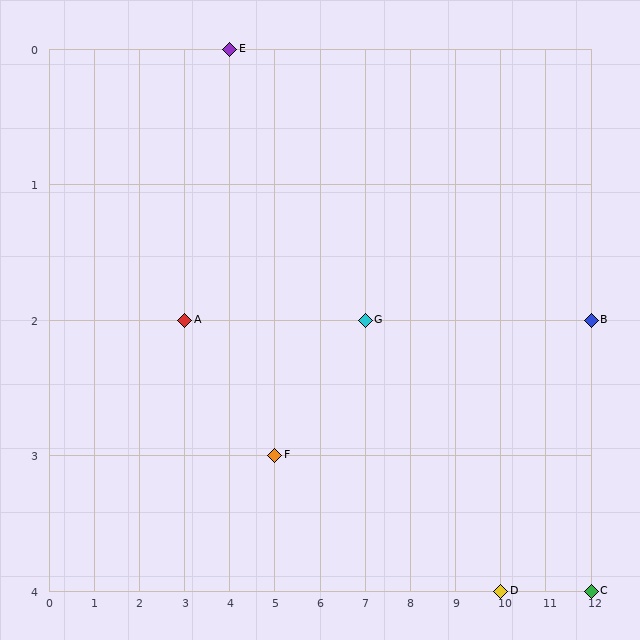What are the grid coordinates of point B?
Point B is at grid coordinates (12, 2).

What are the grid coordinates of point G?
Point G is at grid coordinates (7, 2).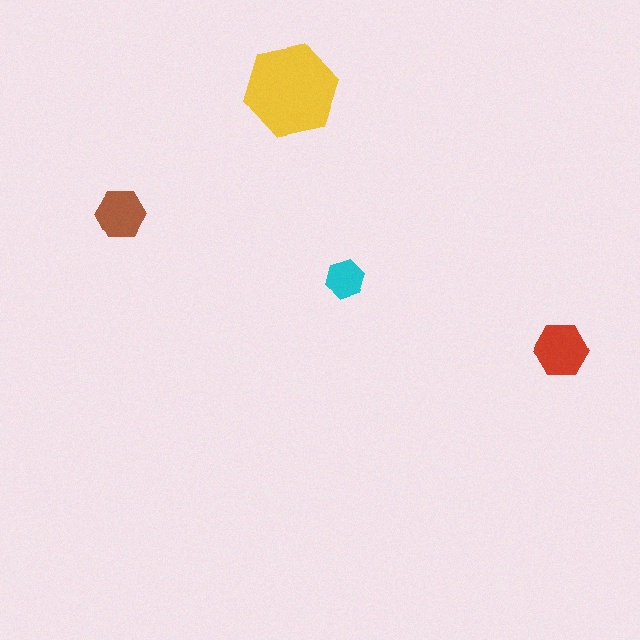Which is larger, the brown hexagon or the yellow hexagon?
The yellow one.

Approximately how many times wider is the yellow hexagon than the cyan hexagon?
About 2.5 times wider.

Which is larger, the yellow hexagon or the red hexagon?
The yellow one.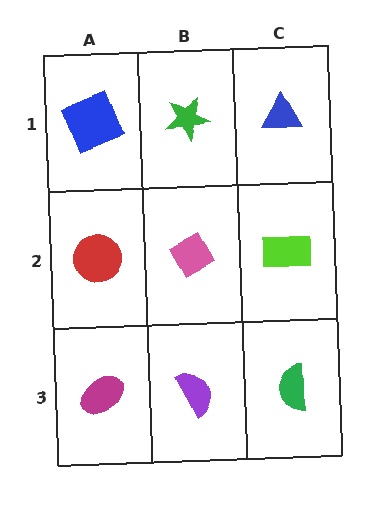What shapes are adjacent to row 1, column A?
A red circle (row 2, column A), a green star (row 1, column B).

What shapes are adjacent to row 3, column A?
A red circle (row 2, column A), a purple semicircle (row 3, column B).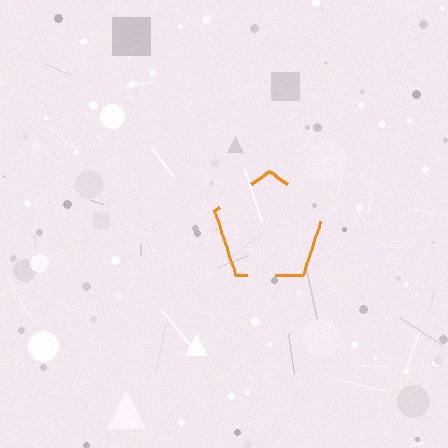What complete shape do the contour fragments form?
The contour fragments form a pentagon.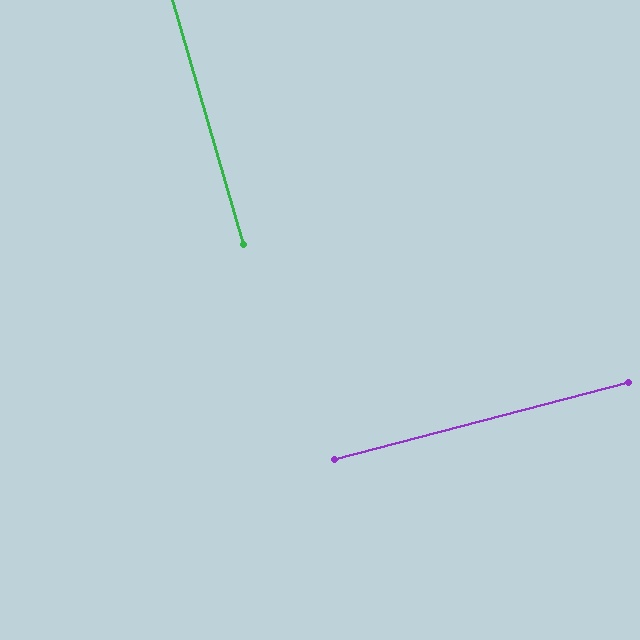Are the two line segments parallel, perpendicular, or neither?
Perpendicular — they meet at approximately 89°.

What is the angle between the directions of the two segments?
Approximately 89 degrees.